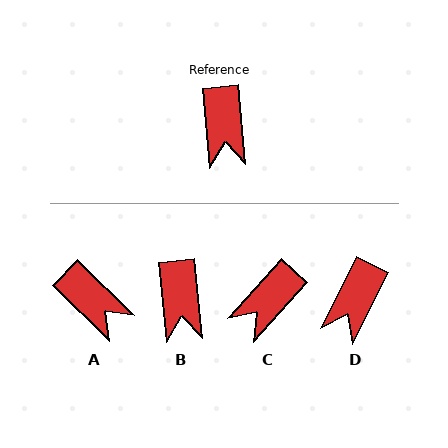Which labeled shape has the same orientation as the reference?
B.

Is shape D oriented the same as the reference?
No, it is off by about 31 degrees.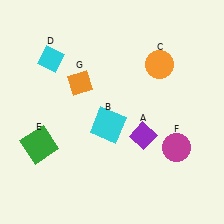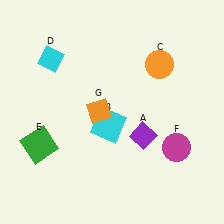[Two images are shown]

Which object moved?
The orange diamond (G) moved down.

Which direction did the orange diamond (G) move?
The orange diamond (G) moved down.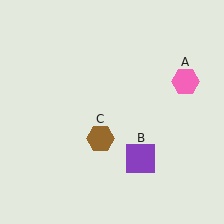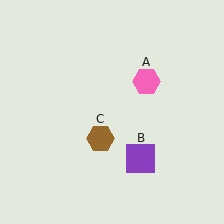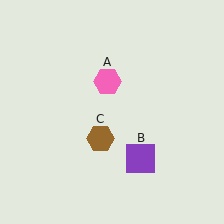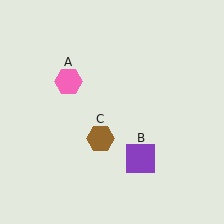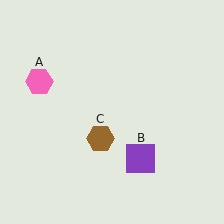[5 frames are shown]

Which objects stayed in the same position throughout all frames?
Purple square (object B) and brown hexagon (object C) remained stationary.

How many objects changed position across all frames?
1 object changed position: pink hexagon (object A).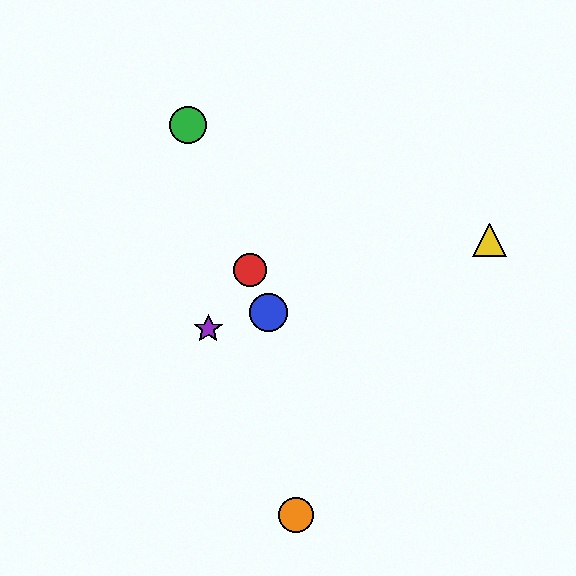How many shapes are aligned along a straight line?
3 shapes (the red circle, the blue circle, the green circle) are aligned along a straight line.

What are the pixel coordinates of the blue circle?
The blue circle is at (268, 312).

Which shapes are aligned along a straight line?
The red circle, the blue circle, the green circle are aligned along a straight line.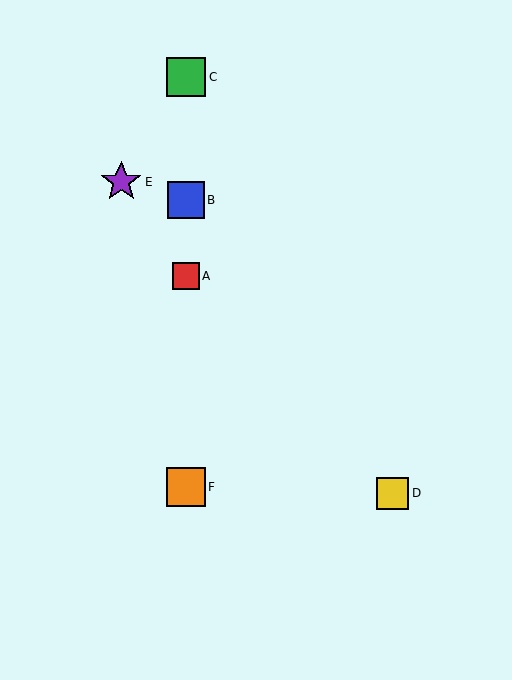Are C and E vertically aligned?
No, C is at x≈186 and E is at x≈121.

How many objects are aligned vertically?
4 objects (A, B, C, F) are aligned vertically.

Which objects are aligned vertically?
Objects A, B, C, F are aligned vertically.